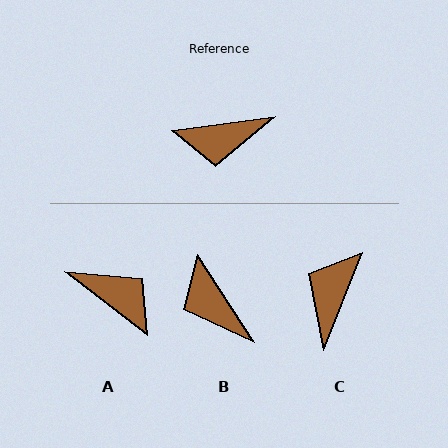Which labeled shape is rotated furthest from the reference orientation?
A, about 135 degrees away.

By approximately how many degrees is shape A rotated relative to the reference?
Approximately 135 degrees counter-clockwise.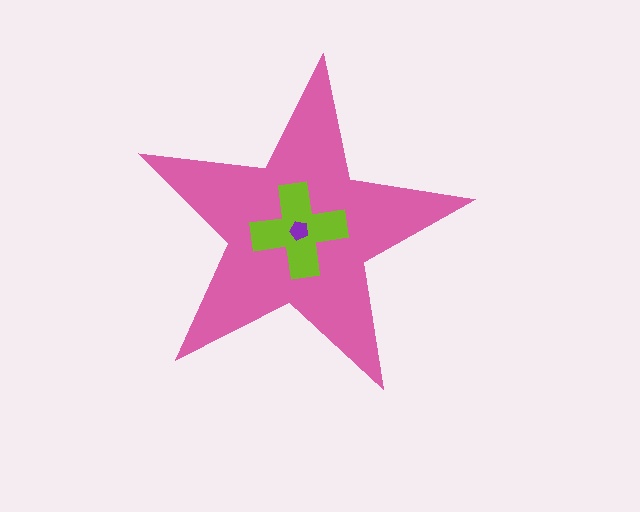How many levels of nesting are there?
3.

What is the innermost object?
The purple pentagon.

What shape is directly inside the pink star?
The lime cross.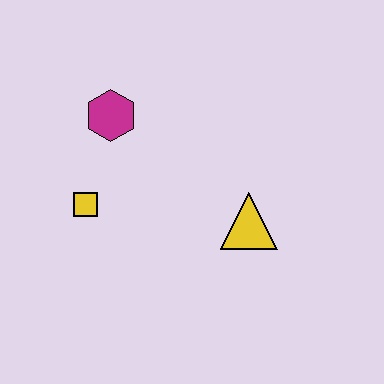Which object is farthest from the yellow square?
The yellow triangle is farthest from the yellow square.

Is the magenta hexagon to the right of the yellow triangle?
No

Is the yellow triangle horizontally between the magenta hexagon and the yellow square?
No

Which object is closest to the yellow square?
The magenta hexagon is closest to the yellow square.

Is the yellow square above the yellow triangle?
Yes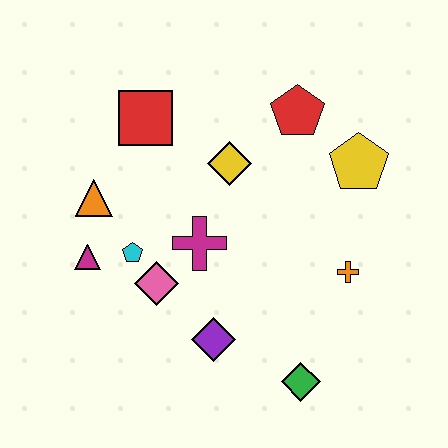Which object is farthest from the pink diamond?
The yellow pentagon is farthest from the pink diamond.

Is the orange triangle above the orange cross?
Yes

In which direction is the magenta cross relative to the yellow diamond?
The magenta cross is below the yellow diamond.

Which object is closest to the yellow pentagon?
The red pentagon is closest to the yellow pentagon.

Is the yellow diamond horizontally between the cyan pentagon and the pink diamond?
No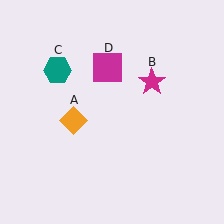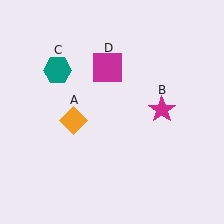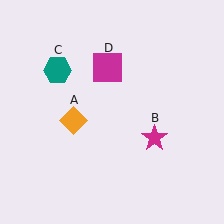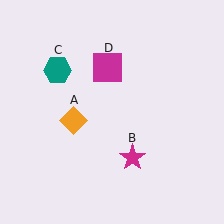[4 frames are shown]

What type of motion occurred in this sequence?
The magenta star (object B) rotated clockwise around the center of the scene.